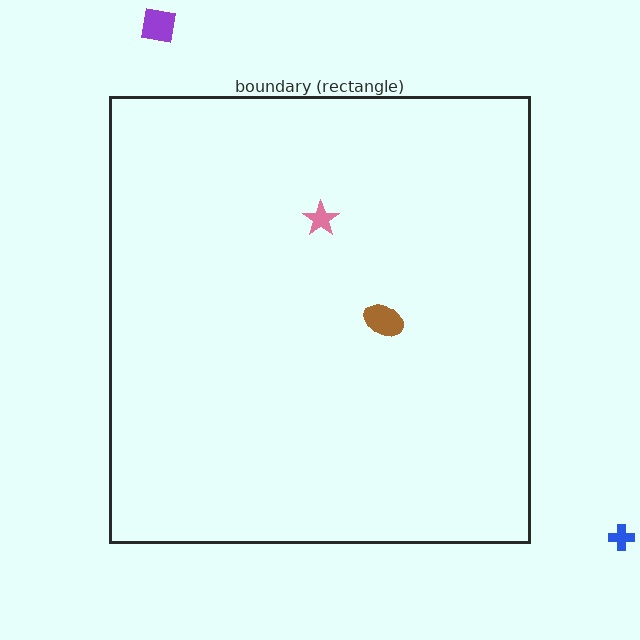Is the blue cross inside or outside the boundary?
Outside.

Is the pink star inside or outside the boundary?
Inside.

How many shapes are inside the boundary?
2 inside, 2 outside.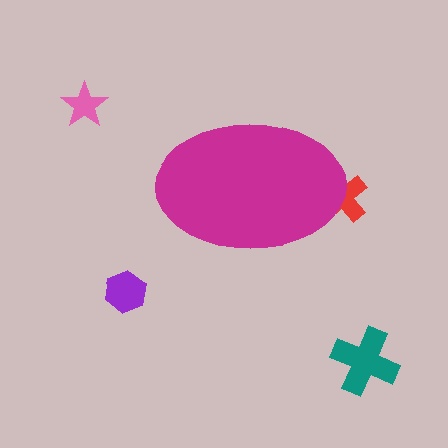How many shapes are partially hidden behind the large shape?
1 shape is partially hidden.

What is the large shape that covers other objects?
A magenta ellipse.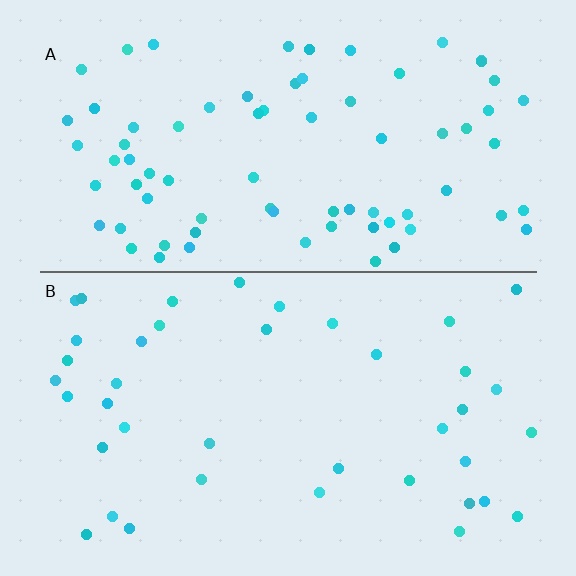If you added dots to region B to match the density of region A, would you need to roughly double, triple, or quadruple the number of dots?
Approximately double.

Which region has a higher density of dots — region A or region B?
A (the top).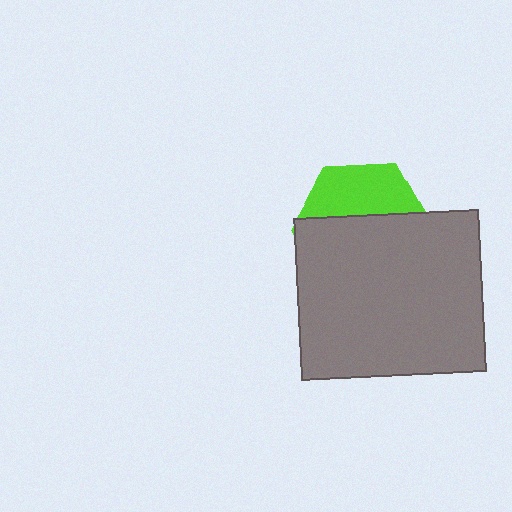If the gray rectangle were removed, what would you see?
You would see the complete lime hexagon.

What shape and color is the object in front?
The object in front is a gray rectangle.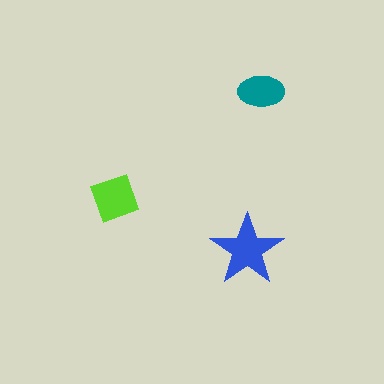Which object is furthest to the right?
The teal ellipse is rightmost.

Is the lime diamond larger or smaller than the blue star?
Smaller.